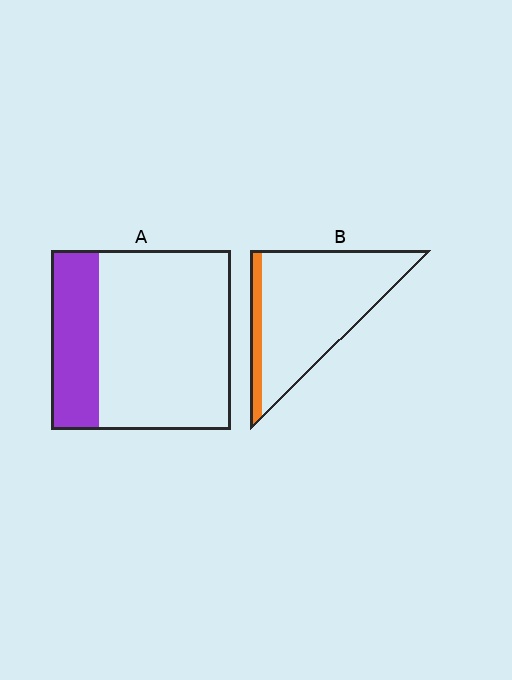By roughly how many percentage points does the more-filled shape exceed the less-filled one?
By roughly 15 percentage points (A over B).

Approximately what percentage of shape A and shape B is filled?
A is approximately 25% and B is approximately 15%.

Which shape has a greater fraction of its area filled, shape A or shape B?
Shape A.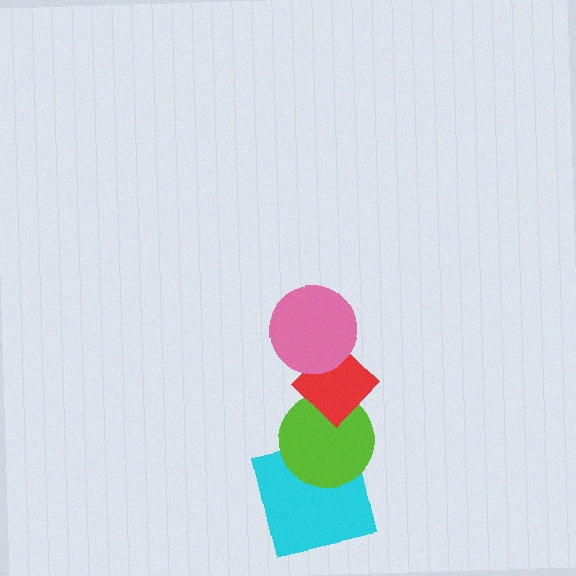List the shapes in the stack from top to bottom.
From top to bottom: the pink circle, the red diamond, the lime circle, the cyan square.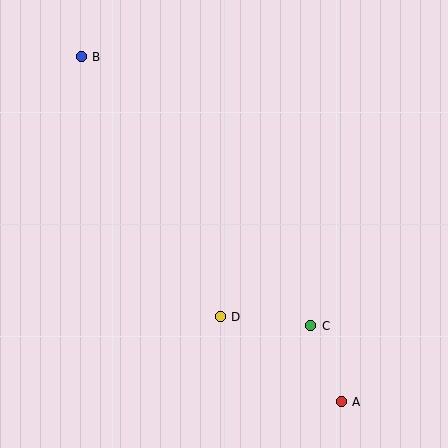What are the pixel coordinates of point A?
Point A is at (341, 402).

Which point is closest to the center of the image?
Point D at (220, 317) is closest to the center.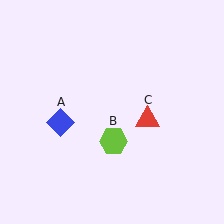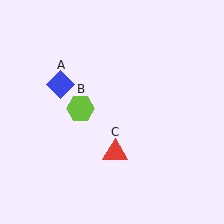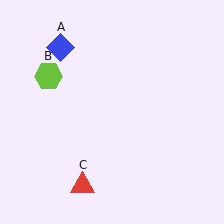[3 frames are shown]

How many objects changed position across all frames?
3 objects changed position: blue diamond (object A), lime hexagon (object B), red triangle (object C).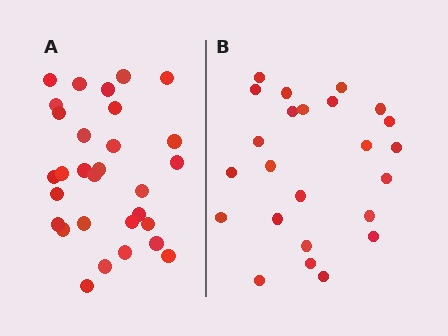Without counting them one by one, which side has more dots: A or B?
Region A (the left region) has more dots.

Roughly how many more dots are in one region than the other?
Region A has about 6 more dots than region B.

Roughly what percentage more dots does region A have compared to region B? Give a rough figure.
About 25% more.